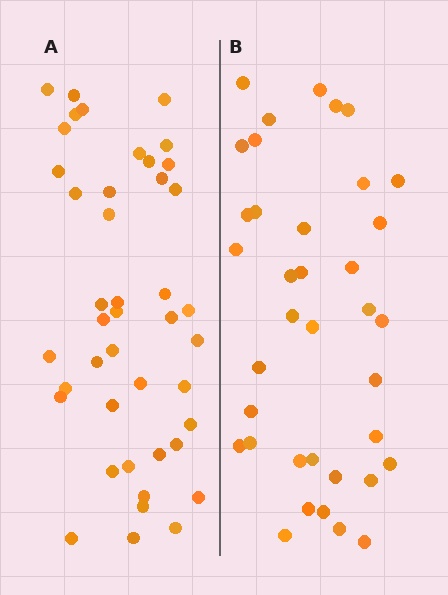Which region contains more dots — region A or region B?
Region A (the left region) has more dots.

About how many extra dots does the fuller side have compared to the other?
Region A has about 6 more dots than region B.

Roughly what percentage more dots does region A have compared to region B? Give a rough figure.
About 15% more.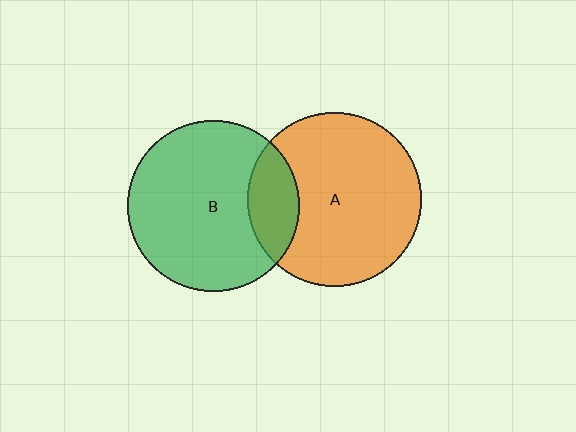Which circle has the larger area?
Circle A (orange).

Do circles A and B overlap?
Yes.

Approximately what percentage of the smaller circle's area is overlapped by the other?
Approximately 20%.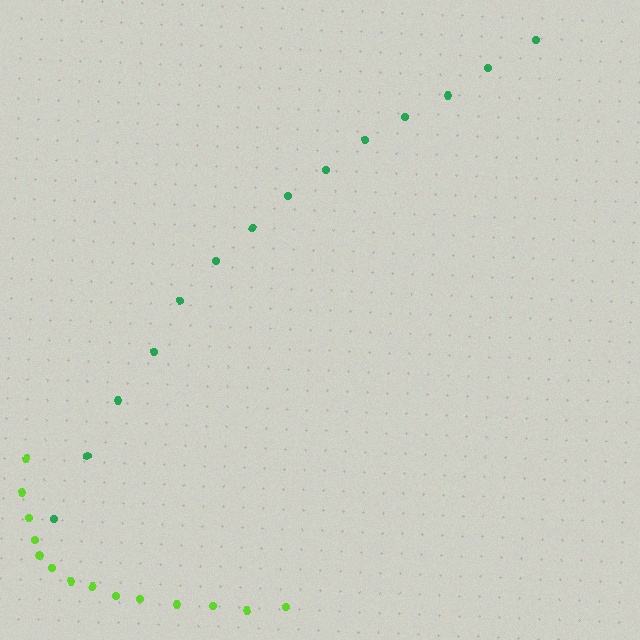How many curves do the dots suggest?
There are 2 distinct paths.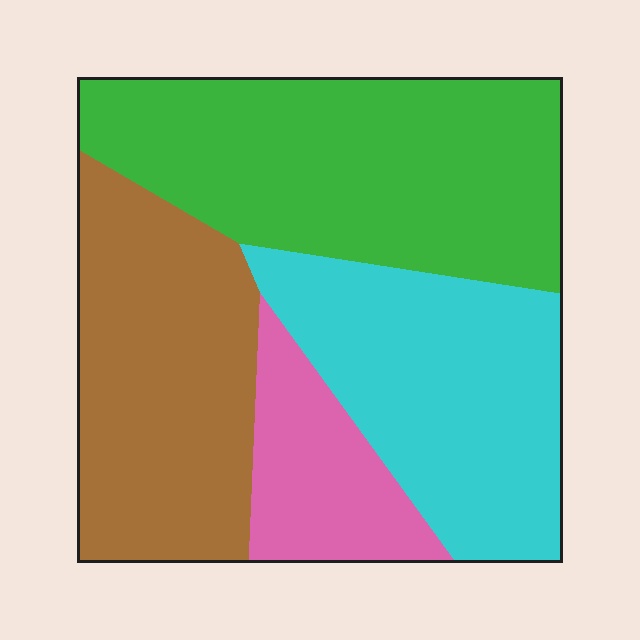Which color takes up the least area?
Pink, at roughly 10%.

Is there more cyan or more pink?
Cyan.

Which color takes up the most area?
Green, at roughly 35%.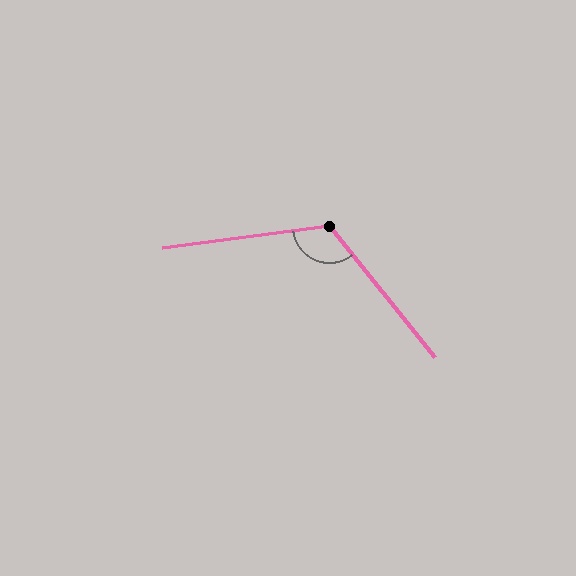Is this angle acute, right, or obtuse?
It is obtuse.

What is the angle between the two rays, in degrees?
Approximately 121 degrees.